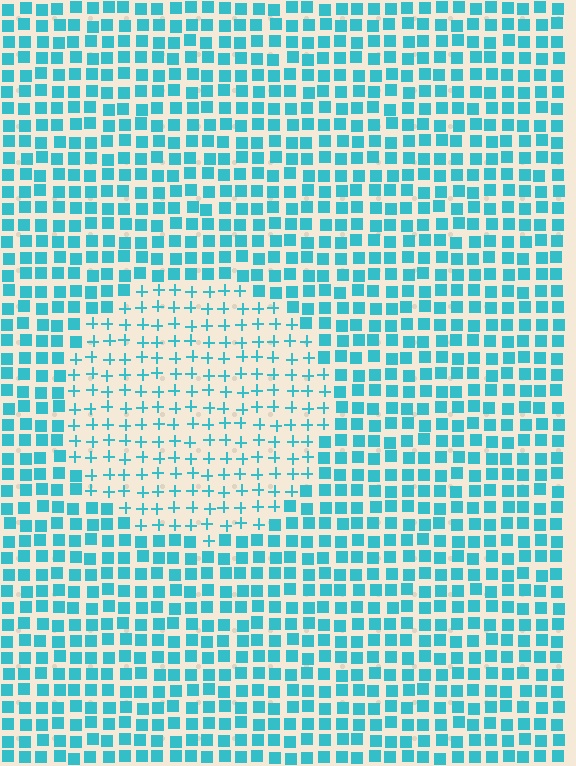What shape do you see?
I see a circle.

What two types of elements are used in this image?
The image uses plus signs inside the circle region and squares outside it.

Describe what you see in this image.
The image is filled with small cyan elements arranged in a uniform grid. A circle-shaped region contains plus signs, while the surrounding area contains squares. The boundary is defined purely by the change in element shape.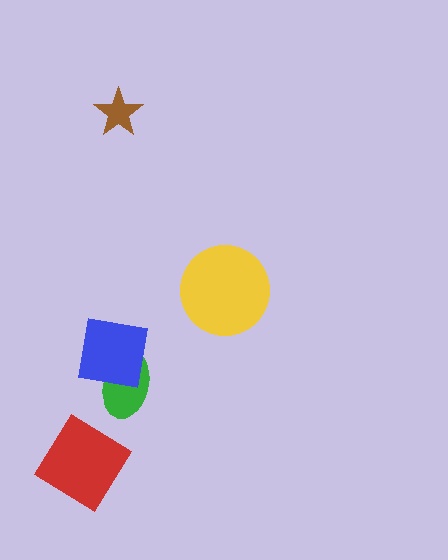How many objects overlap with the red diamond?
0 objects overlap with the red diamond.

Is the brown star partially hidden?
No, no other shape covers it.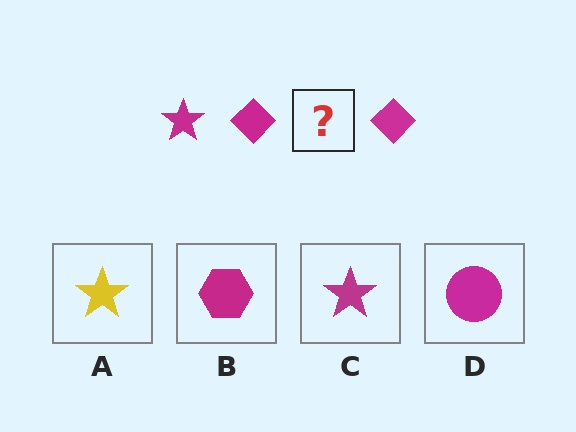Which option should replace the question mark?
Option C.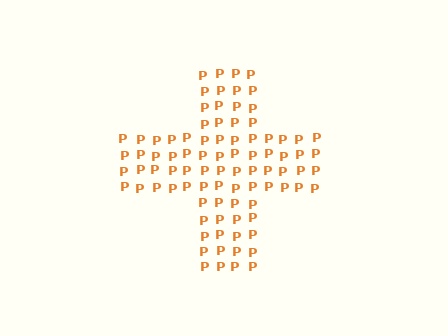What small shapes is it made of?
It is made of small letter P's.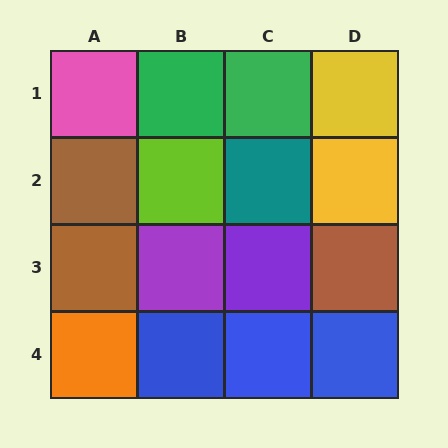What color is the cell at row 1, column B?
Green.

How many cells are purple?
2 cells are purple.